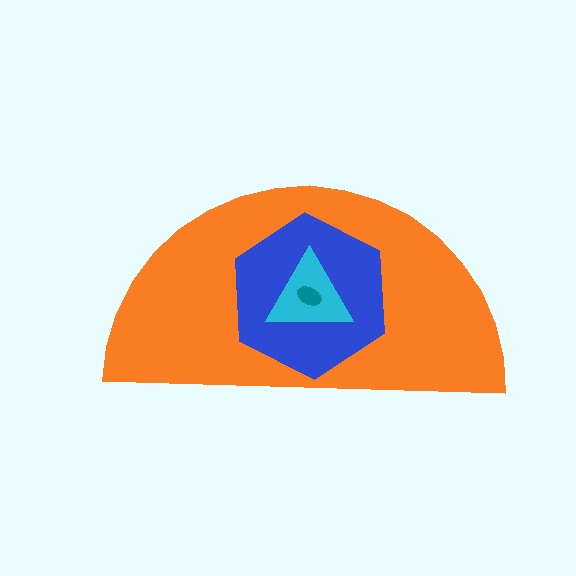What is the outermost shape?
The orange semicircle.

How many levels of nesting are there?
4.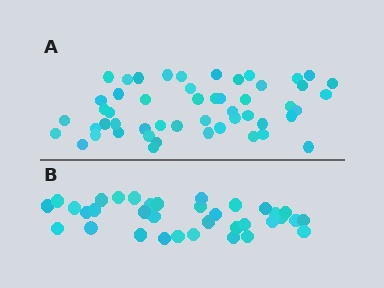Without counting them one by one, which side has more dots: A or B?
Region A (the top region) has more dots.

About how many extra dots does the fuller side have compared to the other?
Region A has approximately 15 more dots than region B.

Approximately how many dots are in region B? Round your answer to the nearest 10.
About 40 dots. (The exact count is 35, which rounds to 40.)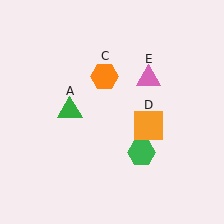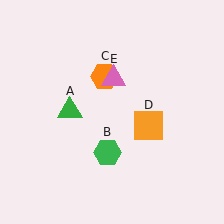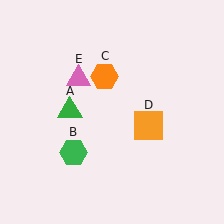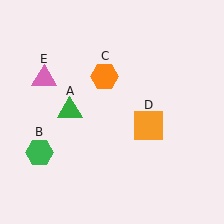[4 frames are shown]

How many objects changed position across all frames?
2 objects changed position: green hexagon (object B), pink triangle (object E).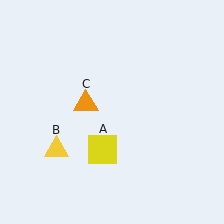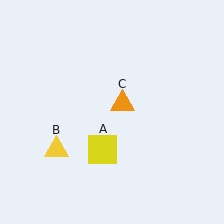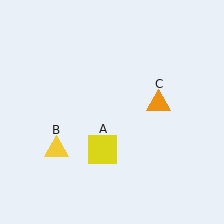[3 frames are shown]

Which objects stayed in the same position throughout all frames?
Yellow square (object A) and yellow triangle (object B) remained stationary.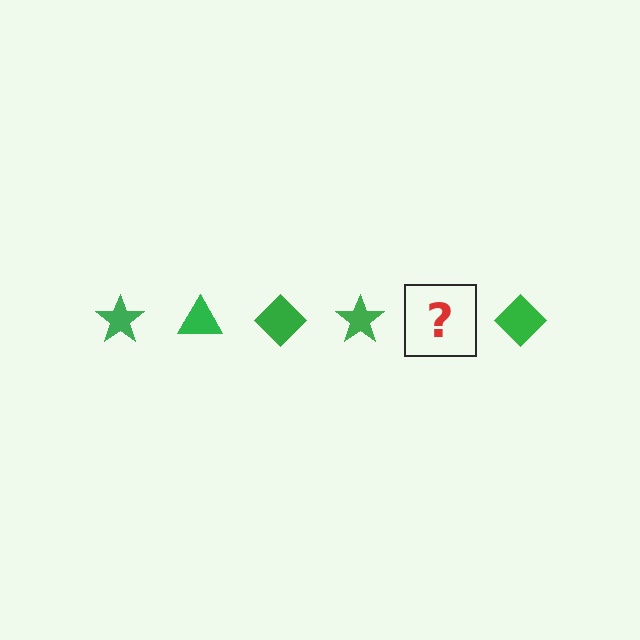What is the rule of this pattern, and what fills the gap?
The rule is that the pattern cycles through star, triangle, diamond shapes in green. The gap should be filled with a green triangle.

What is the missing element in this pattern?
The missing element is a green triangle.